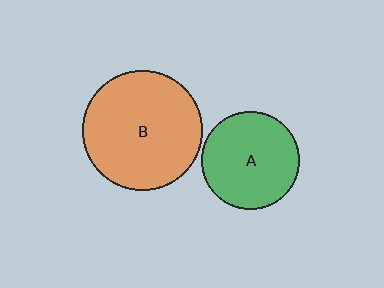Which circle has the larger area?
Circle B (orange).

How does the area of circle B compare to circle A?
Approximately 1.5 times.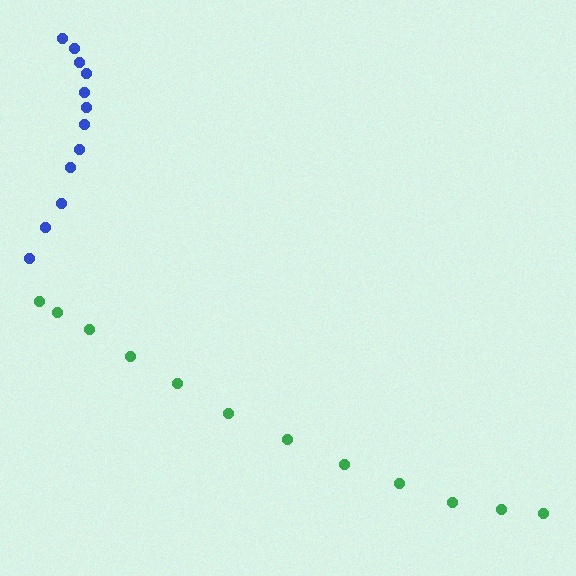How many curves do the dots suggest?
There are 2 distinct paths.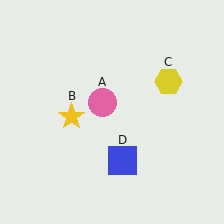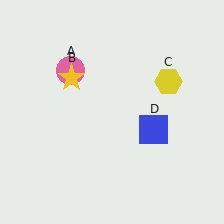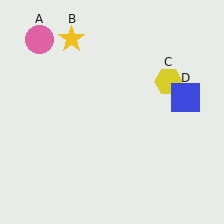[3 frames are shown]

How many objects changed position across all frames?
3 objects changed position: pink circle (object A), yellow star (object B), blue square (object D).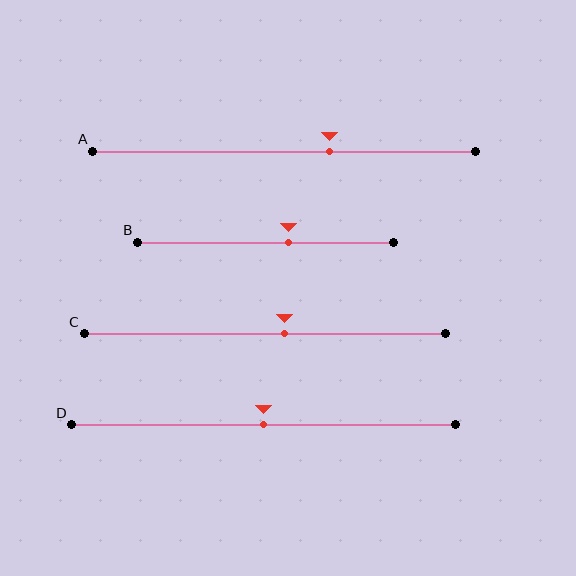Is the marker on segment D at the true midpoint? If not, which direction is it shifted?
Yes, the marker on segment D is at the true midpoint.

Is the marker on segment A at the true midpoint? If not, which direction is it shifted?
No, the marker on segment A is shifted to the right by about 12% of the segment length.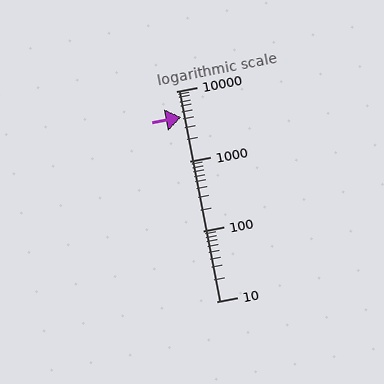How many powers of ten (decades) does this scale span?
The scale spans 3 decades, from 10 to 10000.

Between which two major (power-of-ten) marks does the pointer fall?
The pointer is between 1000 and 10000.